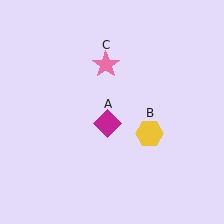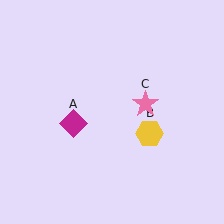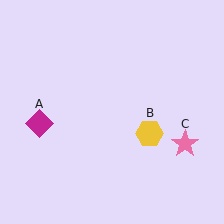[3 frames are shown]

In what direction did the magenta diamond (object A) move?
The magenta diamond (object A) moved left.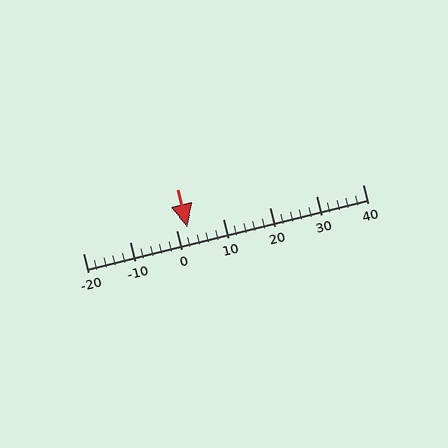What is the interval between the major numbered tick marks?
The major tick marks are spaced 10 units apart.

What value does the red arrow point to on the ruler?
The red arrow points to approximately 2.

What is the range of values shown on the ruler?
The ruler shows values from -20 to 40.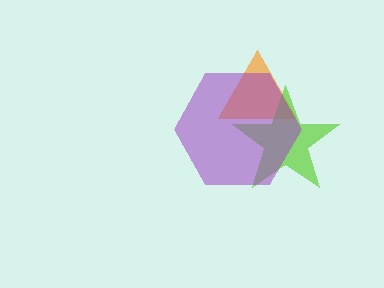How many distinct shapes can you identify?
There are 3 distinct shapes: an orange triangle, a lime star, a purple hexagon.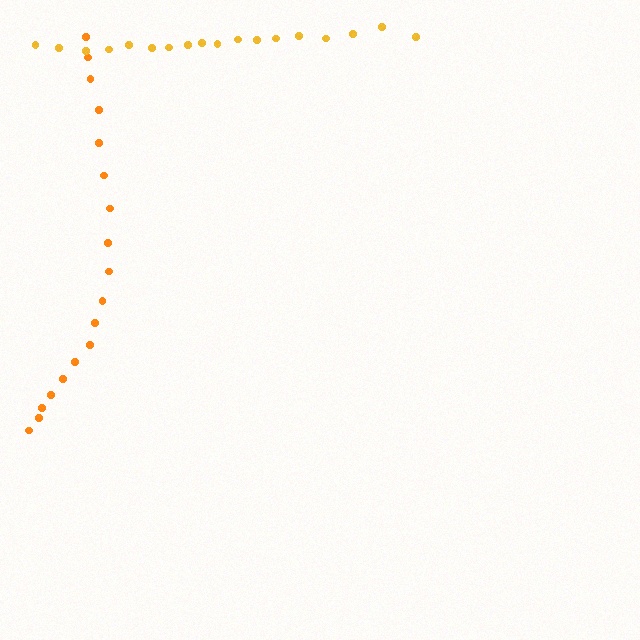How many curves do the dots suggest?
There are 2 distinct paths.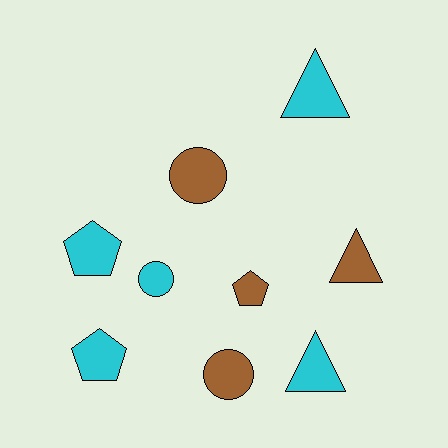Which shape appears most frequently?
Circle, with 3 objects.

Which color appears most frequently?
Cyan, with 5 objects.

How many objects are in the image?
There are 9 objects.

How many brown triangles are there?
There is 1 brown triangle.